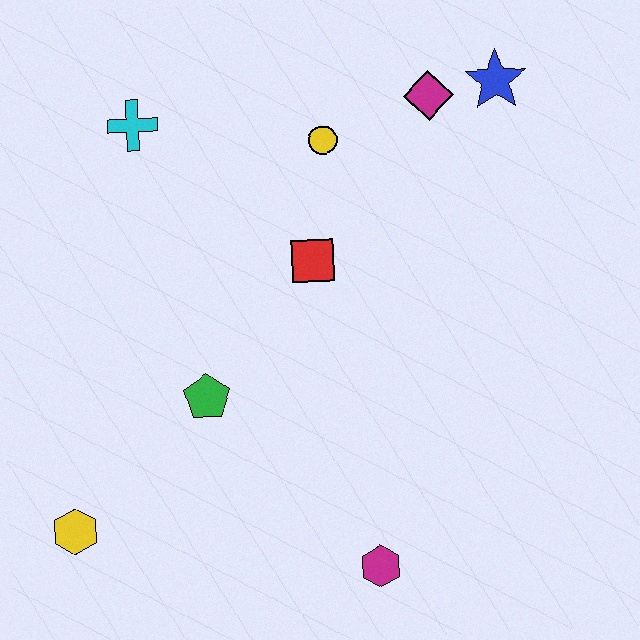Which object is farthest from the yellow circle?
The yellow hexagon is farthest from the yellow circle.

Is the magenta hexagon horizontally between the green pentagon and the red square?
No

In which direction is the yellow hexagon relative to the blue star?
The yellow hexagon is to the left of the blue star.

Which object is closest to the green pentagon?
The red square is closest to the green pentagon.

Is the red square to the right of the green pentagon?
Yes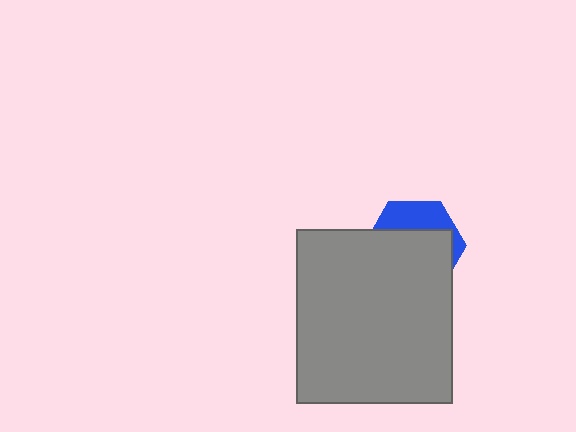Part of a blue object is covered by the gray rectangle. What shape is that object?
It is a hexagon.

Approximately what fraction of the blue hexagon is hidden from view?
Roughly 68% of the blue hexagon is hidden behind the gray rectangle.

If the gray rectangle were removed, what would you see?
You would see the complete blue hexagon.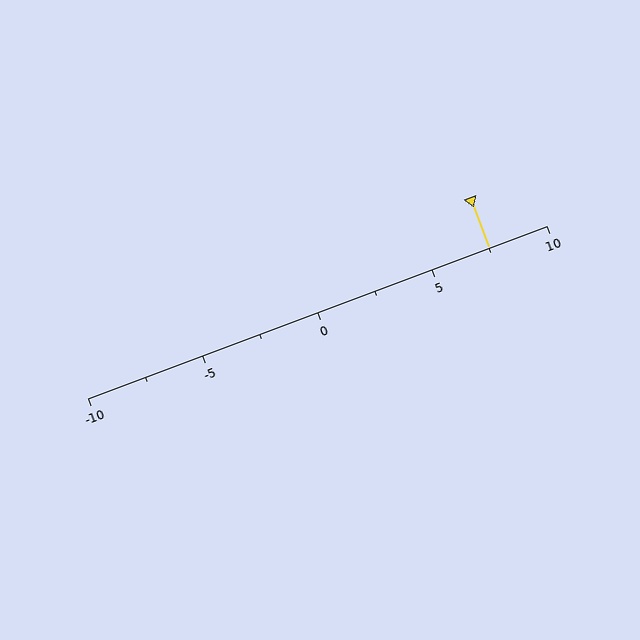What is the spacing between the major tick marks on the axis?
The major ticks are spaced 5 apart.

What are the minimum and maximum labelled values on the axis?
The axis runs from -10 to 10.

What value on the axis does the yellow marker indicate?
The marker indicates approximately 7.5.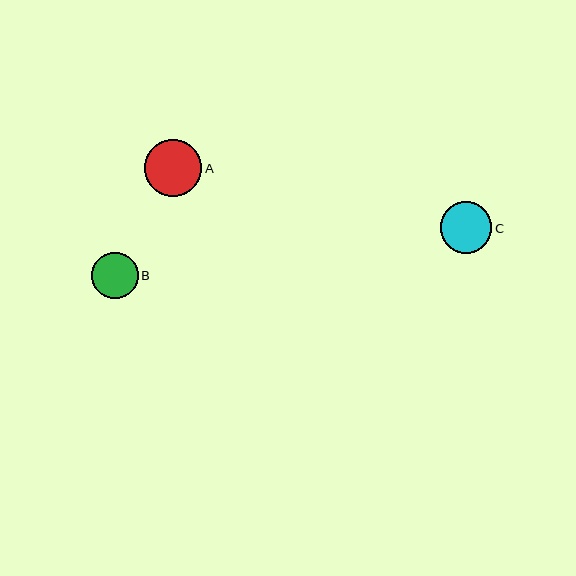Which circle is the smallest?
Circle B is the smallest with a size of approximately 46 pixels.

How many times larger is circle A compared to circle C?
Circle A is approximately 1.1 times the size of circle C.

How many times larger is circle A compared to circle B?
Circle A is approximately 1.2 times the size of circle B.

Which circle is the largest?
Circle A is the largest with a size of approximately 57 pixels.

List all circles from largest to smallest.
From largest to smallest: A, C, B.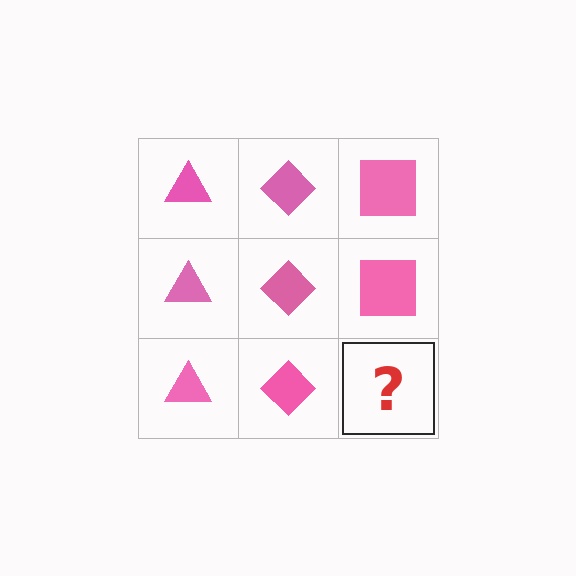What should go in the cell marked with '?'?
The missing cell should contain a pink square.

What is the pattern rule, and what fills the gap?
The rule is that each column has a consistent shape. The gap should be filled with a pink square.